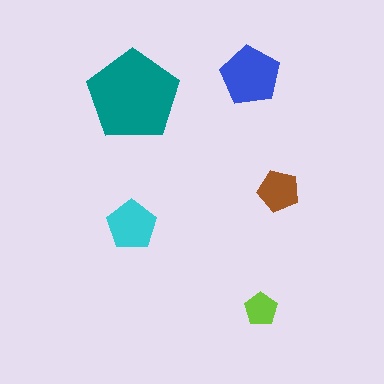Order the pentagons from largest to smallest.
the teal one, the blue one, the cyan one, the brown one, the lime one.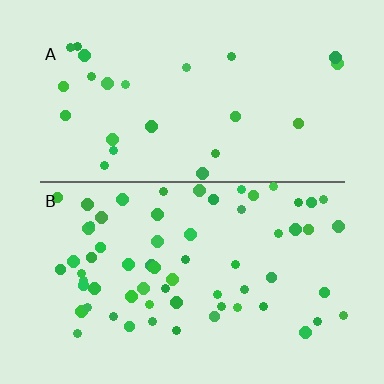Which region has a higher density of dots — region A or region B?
B (the bottom).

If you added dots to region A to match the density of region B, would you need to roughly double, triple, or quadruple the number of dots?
Approximately triple.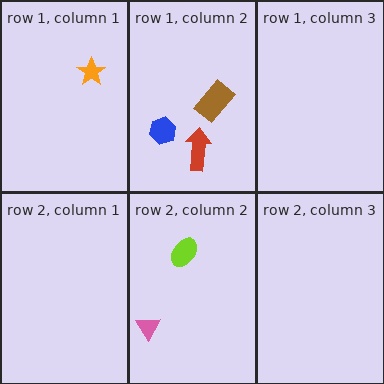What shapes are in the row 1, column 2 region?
The red arrow, the blue hexagon, the brown rectangle.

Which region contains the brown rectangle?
The row 1, column 2 region.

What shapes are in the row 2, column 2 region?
The lime ellipse, the pink triangle.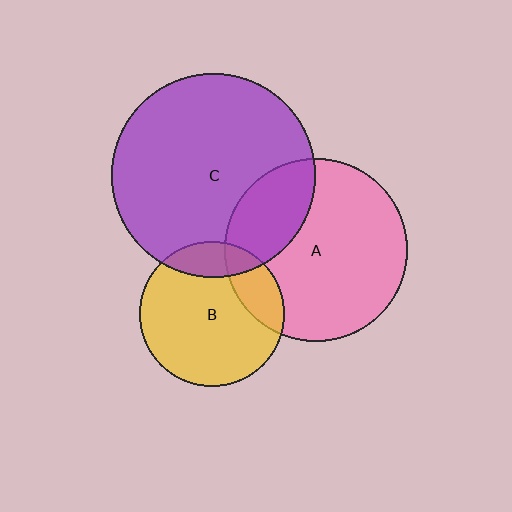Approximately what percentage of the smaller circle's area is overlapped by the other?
Approximately 25%.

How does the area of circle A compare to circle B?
Approximately 1.6 times.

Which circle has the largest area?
Circle C (purple).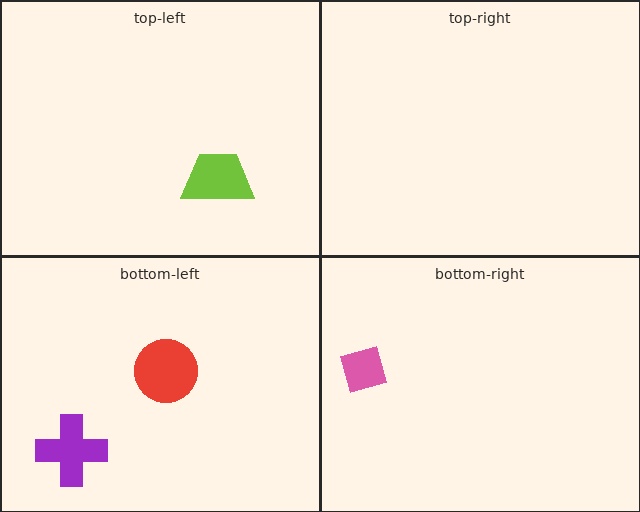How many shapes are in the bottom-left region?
2.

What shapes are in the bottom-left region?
The purple cross, the red circle.